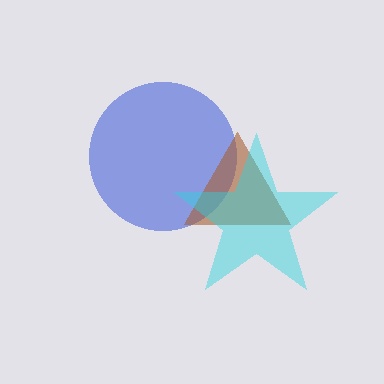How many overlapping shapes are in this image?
There are 3 overlapping shapes in the image.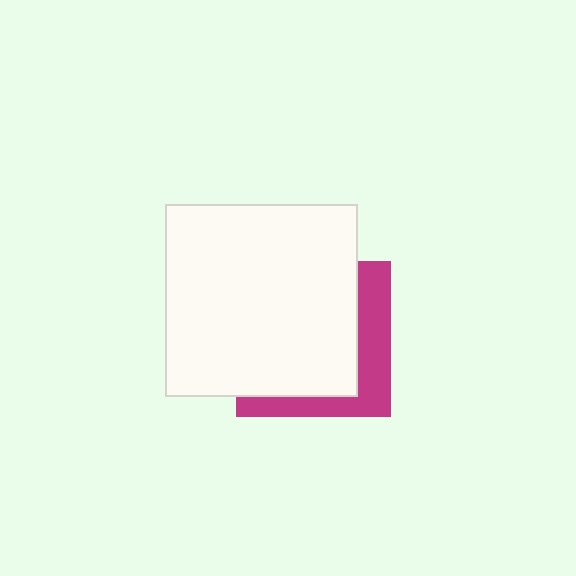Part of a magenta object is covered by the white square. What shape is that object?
It is a square.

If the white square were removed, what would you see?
You would see the complete magenta square.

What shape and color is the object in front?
The object in front is a white square.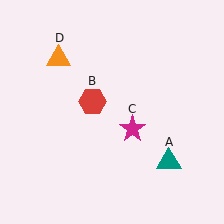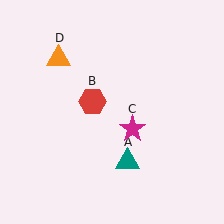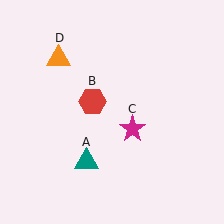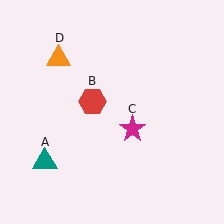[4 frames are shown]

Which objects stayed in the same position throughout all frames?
Red hexagon (object B) and magenta star (object C) and orange triangle (object D) remained stationary.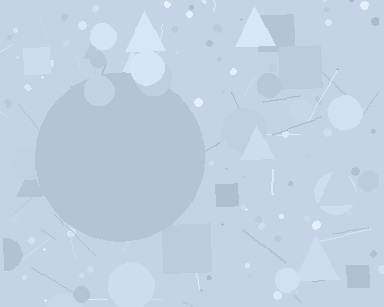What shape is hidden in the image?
A circle is hidden in the image.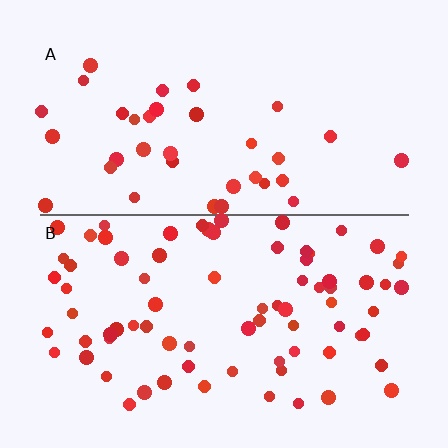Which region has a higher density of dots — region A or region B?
B (the bottom).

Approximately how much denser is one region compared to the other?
Approximately 2.2× — region B over region A.